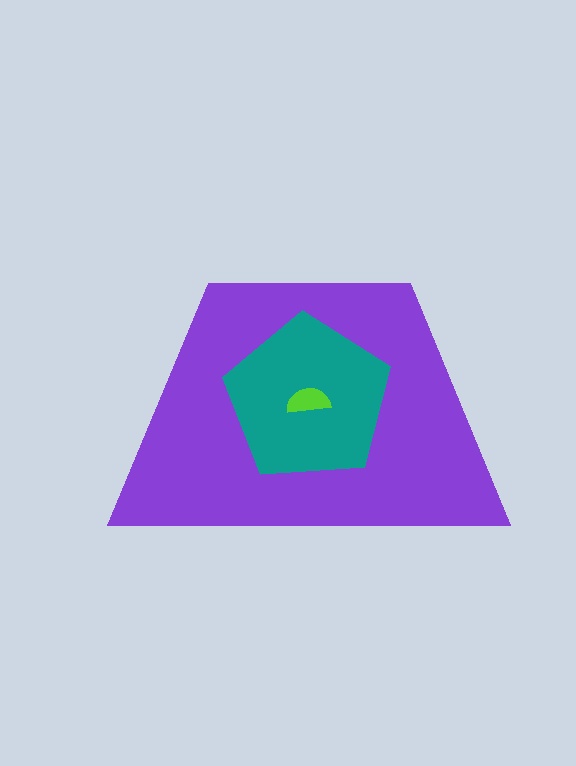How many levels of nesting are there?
3.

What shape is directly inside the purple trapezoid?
The teal pentagon.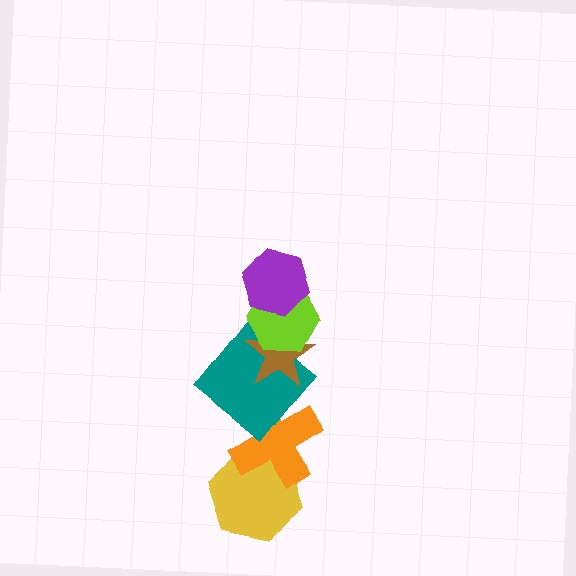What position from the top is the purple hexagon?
The purple hexagon is 1st from the top.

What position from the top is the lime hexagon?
The lime hexagon is 2nd from the top.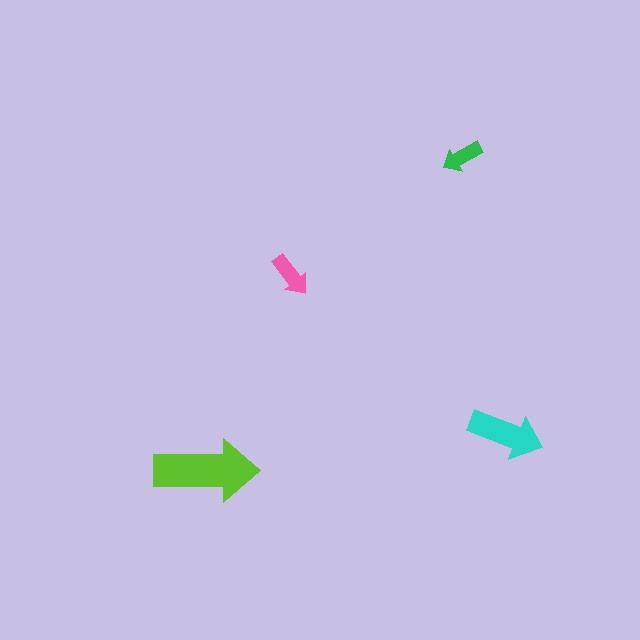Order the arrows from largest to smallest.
the lime one, the cyan one, the pink one, the green one.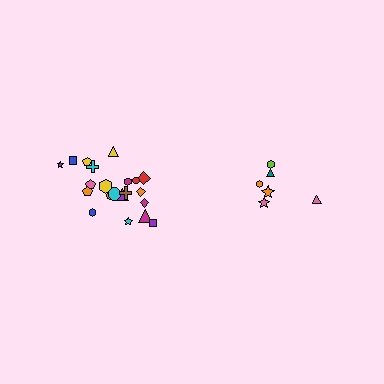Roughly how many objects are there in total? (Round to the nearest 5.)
Roughly 30 objects in total.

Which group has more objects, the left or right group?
The left group.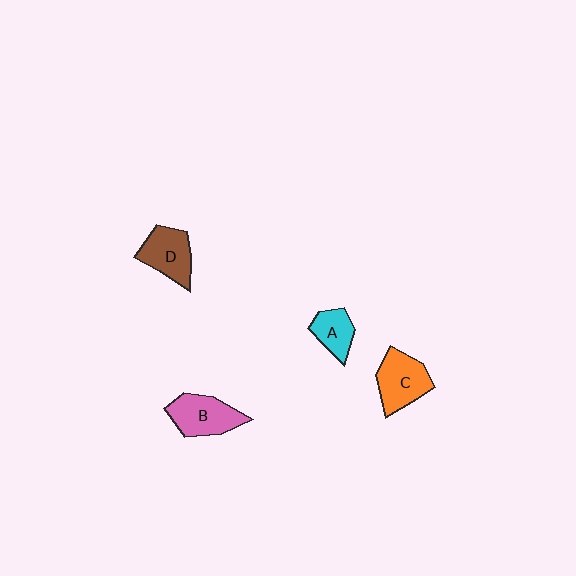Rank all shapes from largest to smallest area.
From largest to smallest: C (orange), B (pink), D (brown), A (cyan).